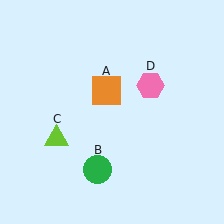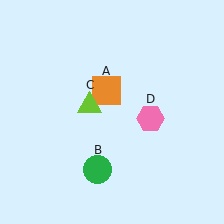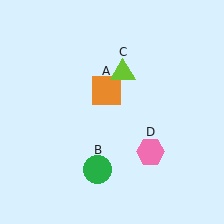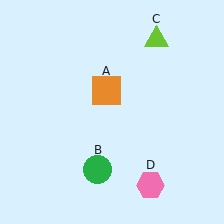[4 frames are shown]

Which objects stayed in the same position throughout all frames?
Orange square (object A) and green circle (object B) remained stationary.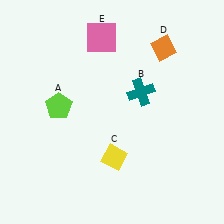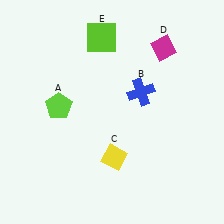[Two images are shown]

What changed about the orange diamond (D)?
In Image 1, D is orange. In Image 2, it changed to magenta.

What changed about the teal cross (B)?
In Image 1, B is teal. In Image 2, it changed to blue.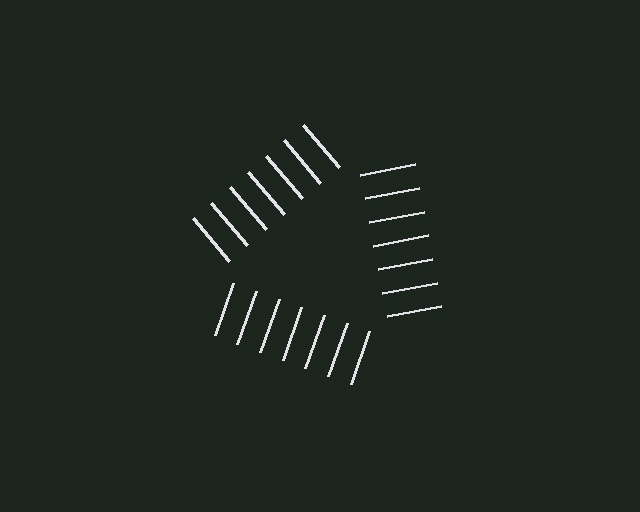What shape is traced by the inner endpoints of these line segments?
An illusory triangle — the line segments terminate on its edges but no continuous stroke is drawn.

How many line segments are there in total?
21 — 7 along each of the 3 edges.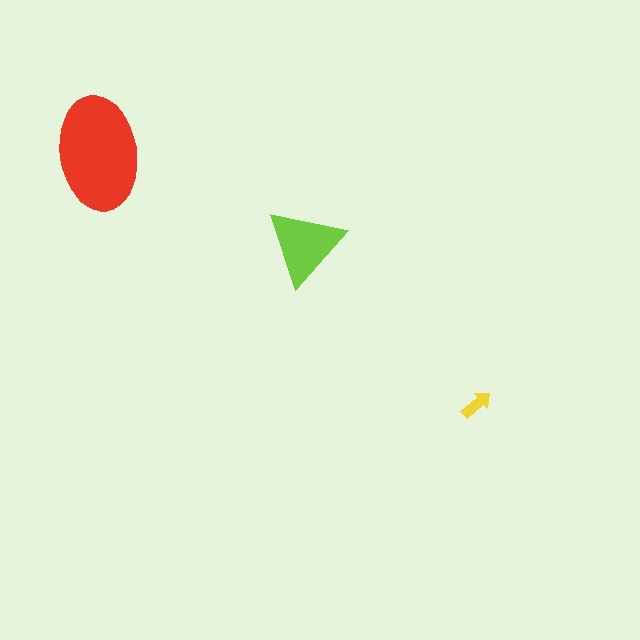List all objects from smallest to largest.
The yellow arrow, the lime triangle, the red ellipse.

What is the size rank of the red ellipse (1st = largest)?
1st.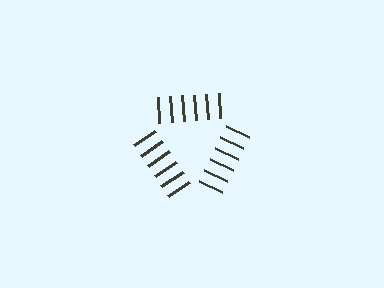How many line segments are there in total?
18 — 6 along each of the 3 edges.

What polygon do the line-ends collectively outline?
An illusory triangle — the line segments terminate on its edges but no continuous stroke is drawn.